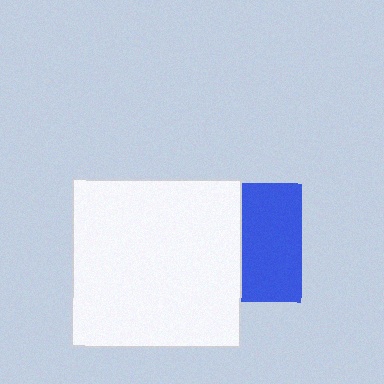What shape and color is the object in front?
The object in front is a white square.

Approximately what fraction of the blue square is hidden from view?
Roughly 49% of the blue square is hidden behind the white square.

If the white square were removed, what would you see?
You would see the complete blue square.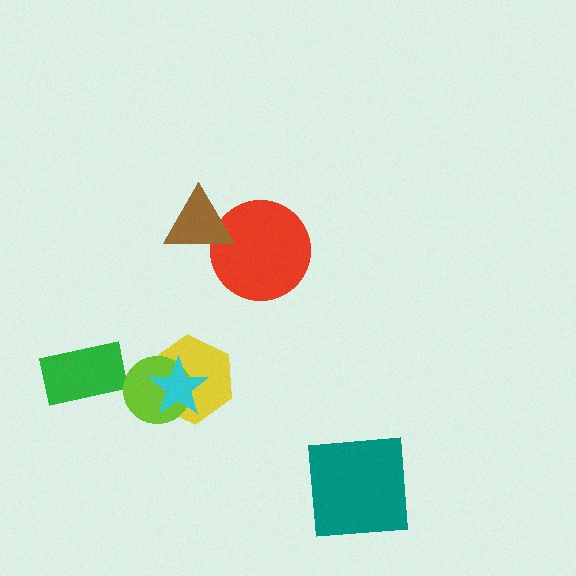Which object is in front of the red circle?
The brown triangle is in front of the red circle.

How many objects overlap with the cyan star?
2 objects overlap with the cyan star.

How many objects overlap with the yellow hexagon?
2 objects overlap with the yellow hexagon.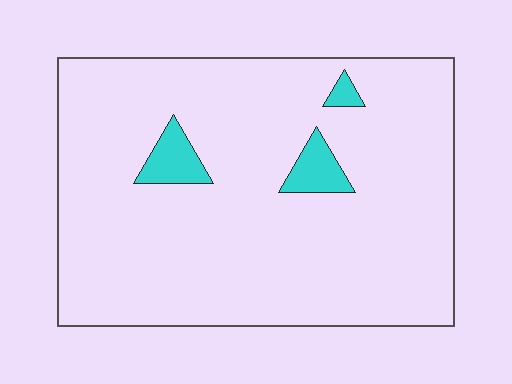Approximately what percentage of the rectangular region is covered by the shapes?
Approximately 5%.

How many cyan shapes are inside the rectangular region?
3.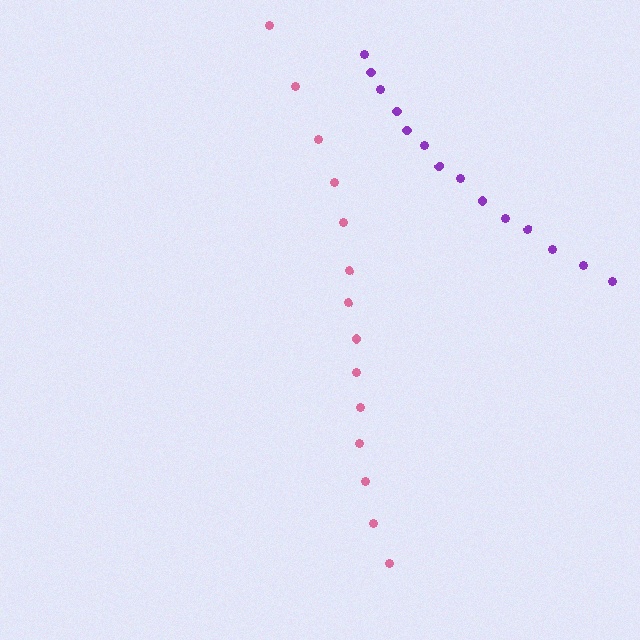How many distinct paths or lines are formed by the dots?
There are 2 distinct paths.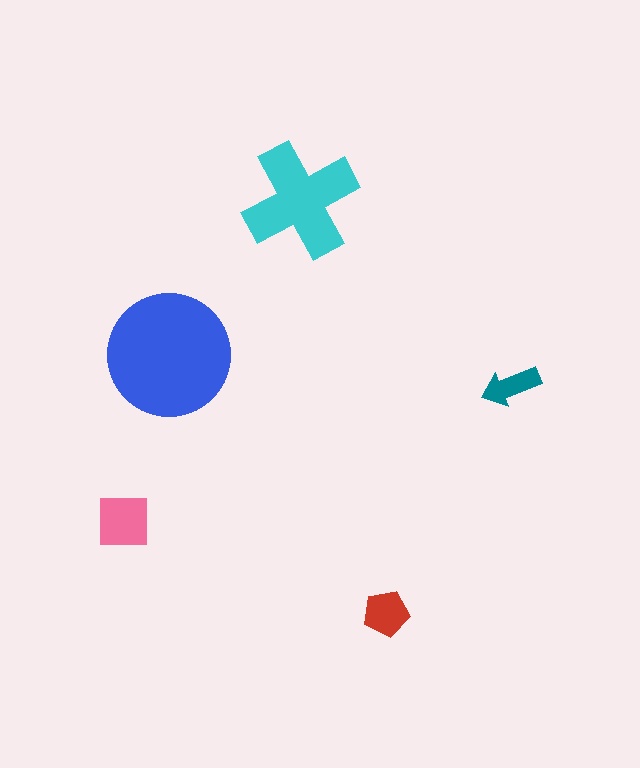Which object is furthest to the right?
The teal arrow is rightmost.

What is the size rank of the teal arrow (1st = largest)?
5th.